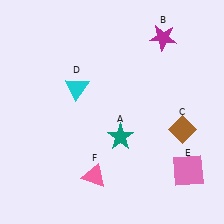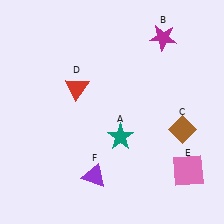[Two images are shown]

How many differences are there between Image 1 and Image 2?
There are 2 differences between the two images.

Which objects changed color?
D changed from cyan to red. F changed from pink to purple.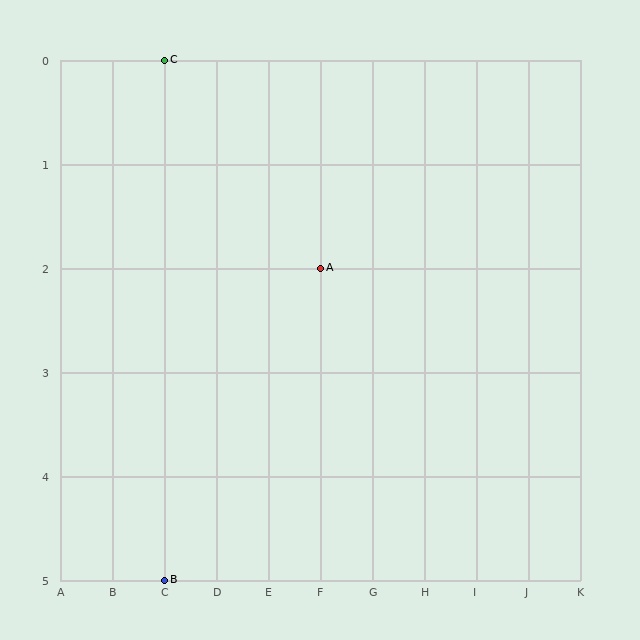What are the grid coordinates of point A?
Point A is at grid coordinates (F, 2).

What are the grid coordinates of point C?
Point C is at grid coordinates (C, 0).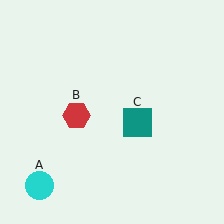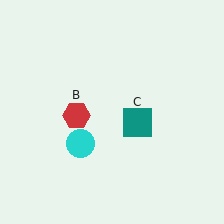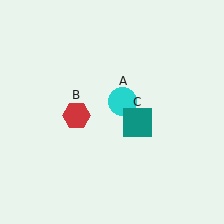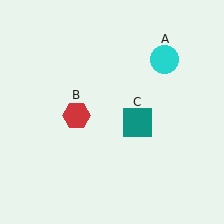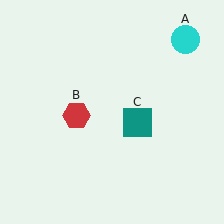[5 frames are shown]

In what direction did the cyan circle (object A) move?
The cyan circle (object A) moved up and to the right.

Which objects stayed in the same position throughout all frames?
Red hexagon (object B) and teal square (object C) remained stationary.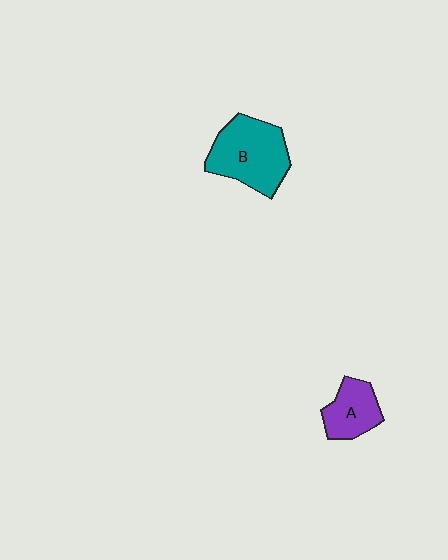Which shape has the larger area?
Shape B (teal).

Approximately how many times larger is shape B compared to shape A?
Approximately 1.7 times.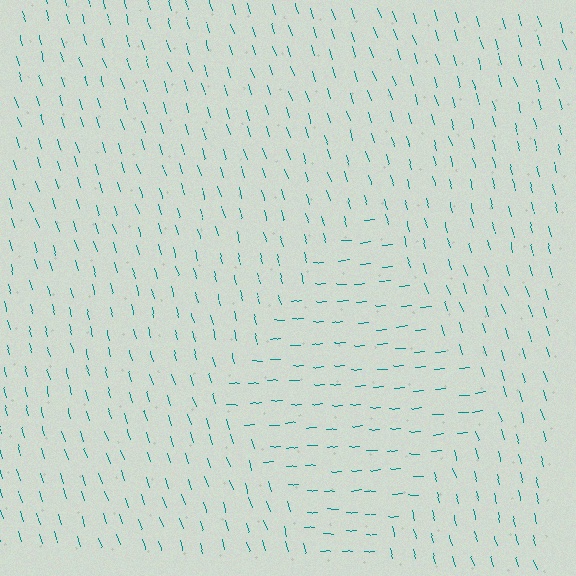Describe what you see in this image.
The image is filled with small teal line segments. A diamond region in the image has lines oriented differently from the surrounding lines, creating a visible texture boundary.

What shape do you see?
I see a diamond.